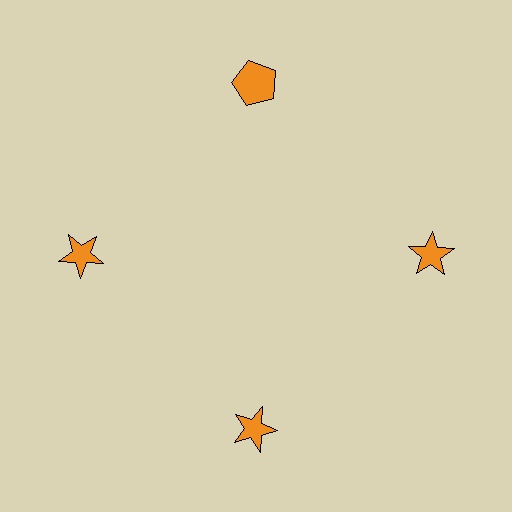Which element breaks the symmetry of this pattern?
The orange pentagon at roughly the 12 o'clock position breaks the symmetry. All other shapes are orange stars.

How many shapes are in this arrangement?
There are 4 shapes arranged in a ring pattern.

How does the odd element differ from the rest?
It has a different shape: pentagon instead of star.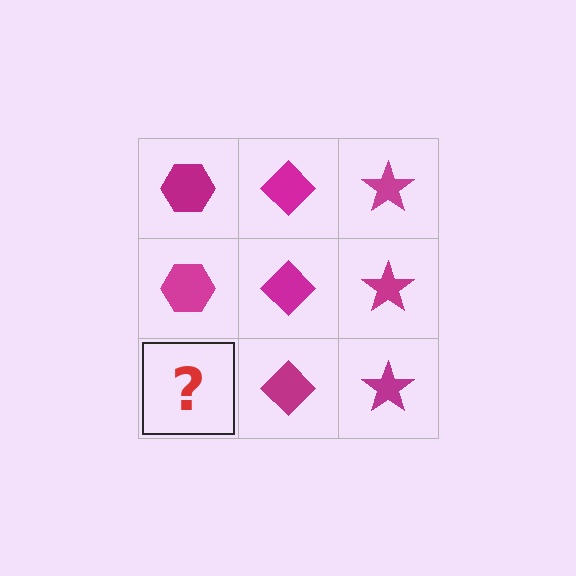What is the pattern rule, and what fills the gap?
The rule is that each column has a consistent shape. The gap should be filled with a magenta hexagon.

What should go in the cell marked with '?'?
The missing cell should contain a magenta hexagon.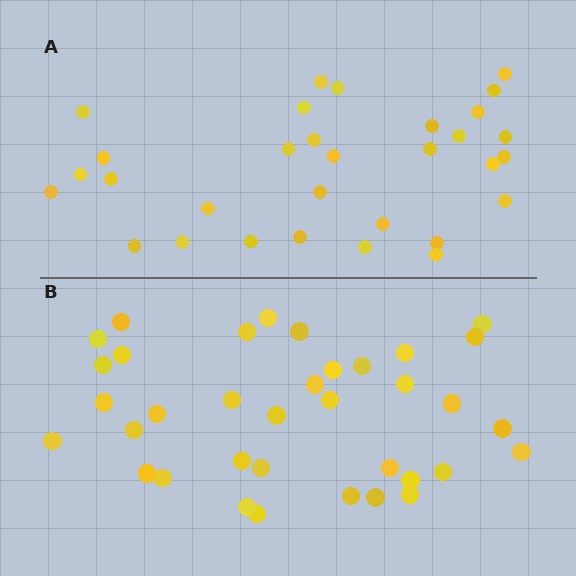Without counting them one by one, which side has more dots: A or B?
Region B (the bottom region) has more dots.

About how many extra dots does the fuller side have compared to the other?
Region B has about 5 more dots than region A.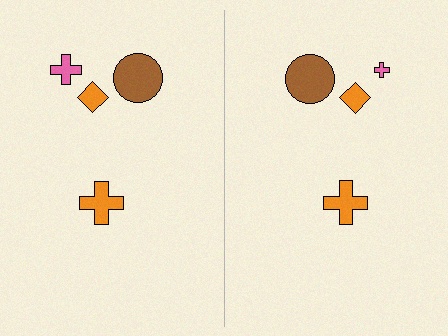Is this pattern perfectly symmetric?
No, the pattern is not perfectly symmetric. The pink cross on the right side has a different size than its mirror counterpart.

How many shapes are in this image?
There are 8 shapes in this image.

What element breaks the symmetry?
The pink cross on the right side has a different size than its mirror counterpart.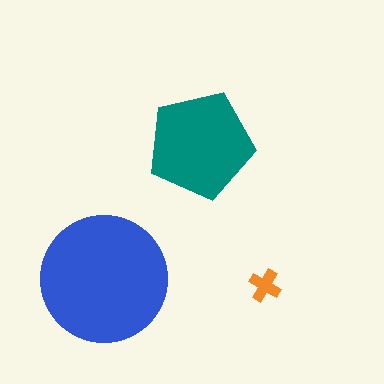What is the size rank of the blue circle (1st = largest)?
1st.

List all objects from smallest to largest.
The orange cross, the teal pentagon, the blue circle.